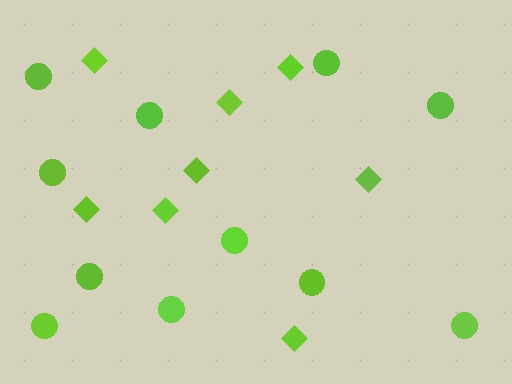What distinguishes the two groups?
There are 2 groups: one group of diamonds (8) and one group of circles (11).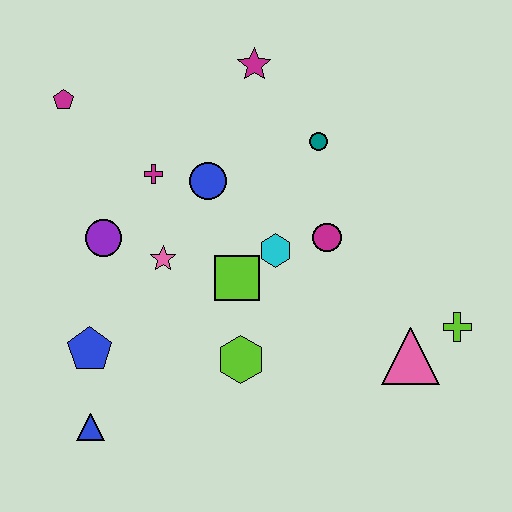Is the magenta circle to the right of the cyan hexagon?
Yes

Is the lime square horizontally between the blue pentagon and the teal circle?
Yes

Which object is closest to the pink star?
The purple circle is closest to the pink star.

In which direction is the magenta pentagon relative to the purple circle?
The magenta pentagon is above the purple circle.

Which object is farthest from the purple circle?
The lime cross is farthest from the purple circle.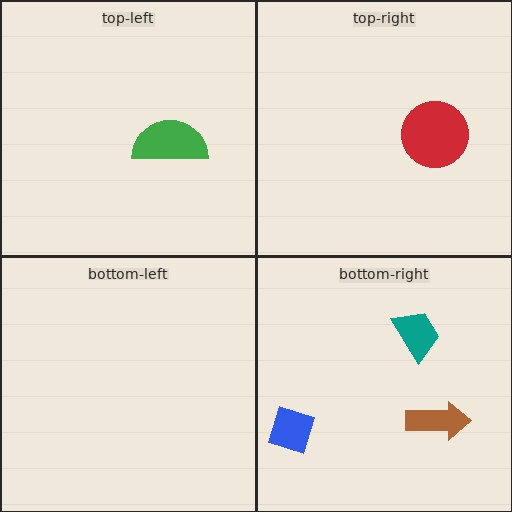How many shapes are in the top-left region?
1.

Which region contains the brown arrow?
The bottom-right region.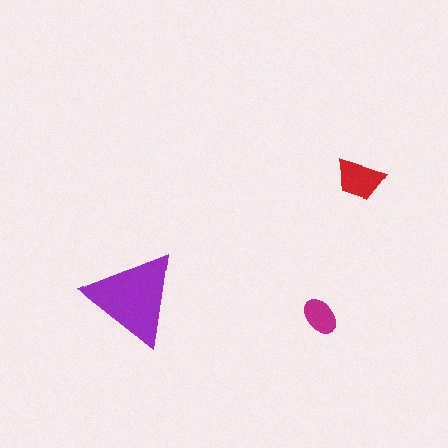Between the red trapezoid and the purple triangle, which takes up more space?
The purple triangle.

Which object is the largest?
The purple triangle.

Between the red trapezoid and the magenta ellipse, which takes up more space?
The red trapezoid.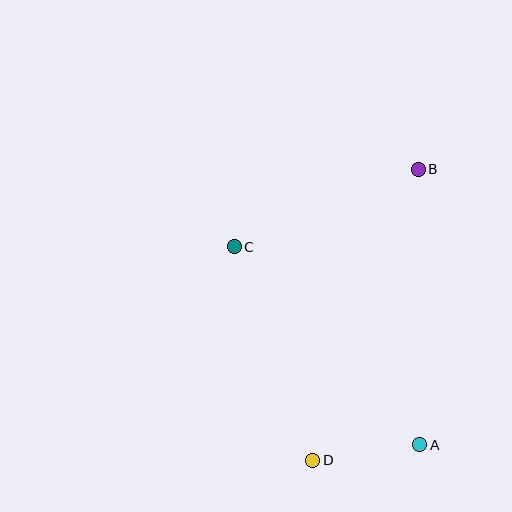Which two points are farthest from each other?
Points B and D are farthest from each other.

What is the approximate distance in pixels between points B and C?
The distance between B and C is approximately 200 pixels.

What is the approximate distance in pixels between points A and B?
The distance between A and B is approximately 275 pixels.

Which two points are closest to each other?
Points A and D are closest to each other.